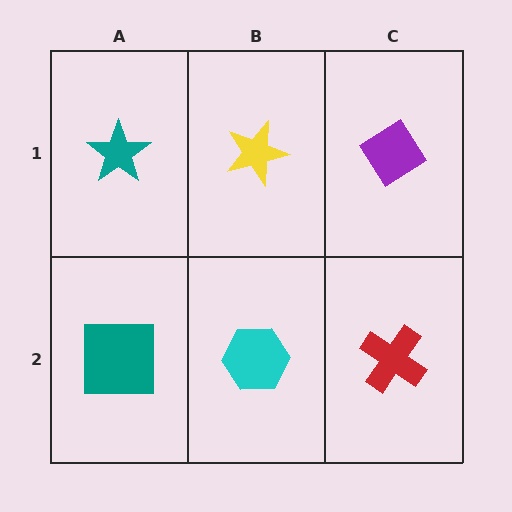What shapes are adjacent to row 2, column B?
A yellow star (row 1, column B), a teal square (row 2, column A), a red cross (row 2, column C).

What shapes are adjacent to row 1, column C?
A red cross (row 2, column C), a yellow star (row 1, column B).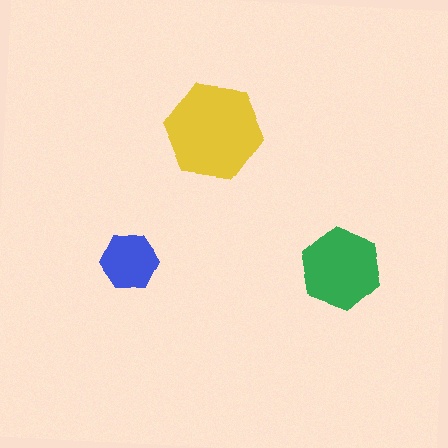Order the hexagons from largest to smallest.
the yellow one, the green one, the blue one.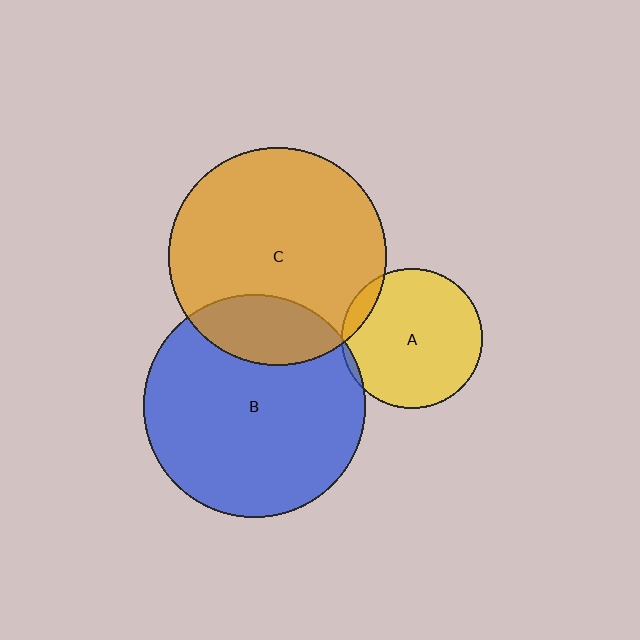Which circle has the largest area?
Circle B (blue).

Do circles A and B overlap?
Yes.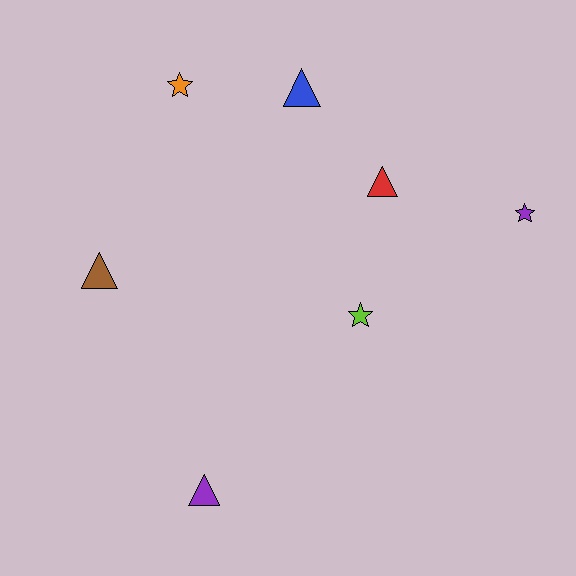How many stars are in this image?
There are 3 stars.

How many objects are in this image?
There are 7 objects.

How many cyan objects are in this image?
There are no cyan objects.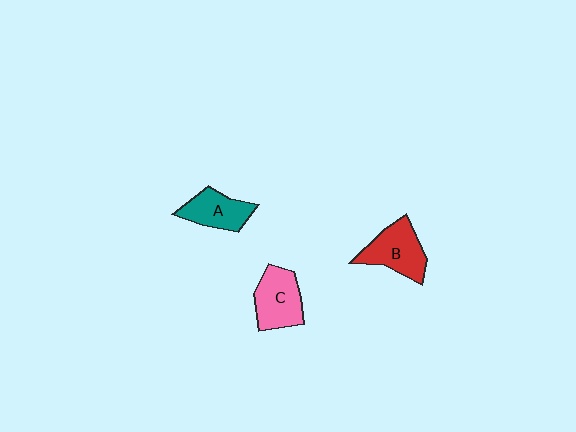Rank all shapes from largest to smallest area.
From largest to smallest: B (red), C (pink), A (teal).